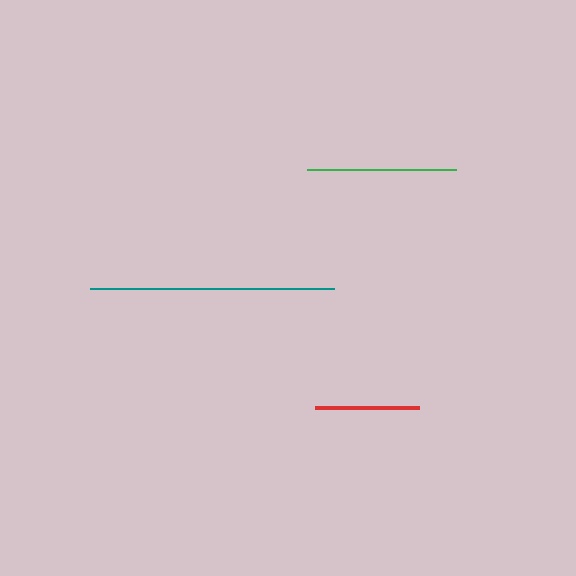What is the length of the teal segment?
The teal segment is approximately 244 pixels long.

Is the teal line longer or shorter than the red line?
The teal line is longer than the red line.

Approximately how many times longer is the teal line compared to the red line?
The teal line is approximately 2.3 times the length of the red line.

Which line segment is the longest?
The teal line is the longest at approximately 244 pixels.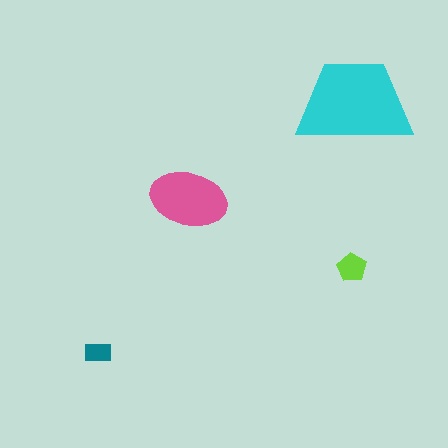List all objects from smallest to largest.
The teal rectangle, the lime pentagon, the pink ellipse, the cyan trapezoid.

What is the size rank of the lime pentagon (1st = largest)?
3rd.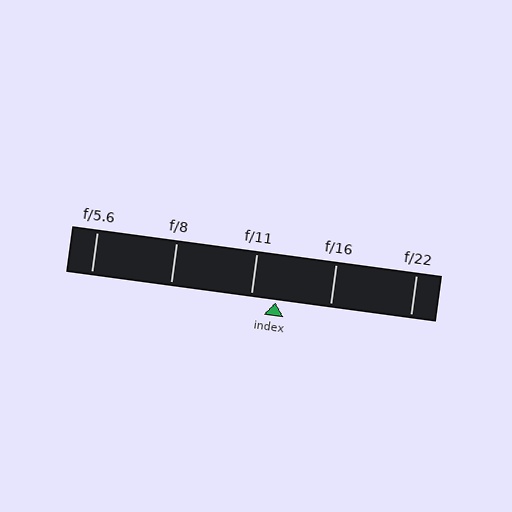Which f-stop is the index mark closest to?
The index mark is closest to f/11.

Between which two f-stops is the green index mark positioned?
The index mark is between f/11 and f/16.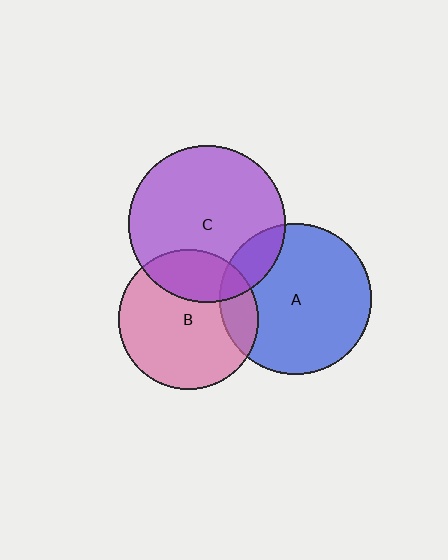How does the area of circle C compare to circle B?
Approximately 1.3 times.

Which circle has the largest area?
Circle C (purple).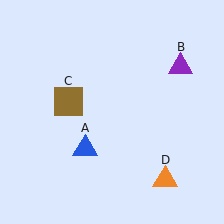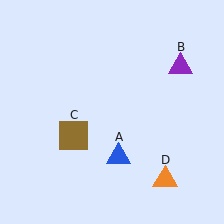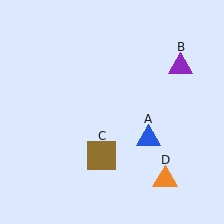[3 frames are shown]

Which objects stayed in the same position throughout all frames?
Purple triangle (object B) and orange triangle (object D) remained stationary.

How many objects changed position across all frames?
2 objects changed position: blue triangle (object A), brown square (object C).